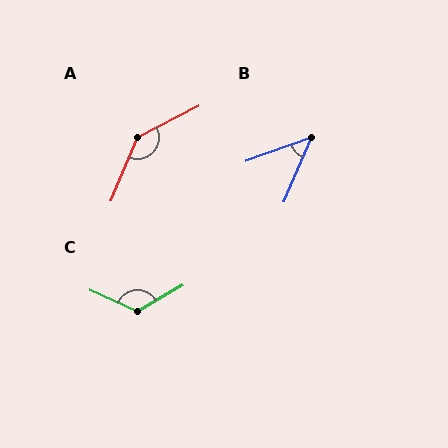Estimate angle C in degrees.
Approximately 126 degrees.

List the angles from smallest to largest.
B (47°), C (126°), A (139°).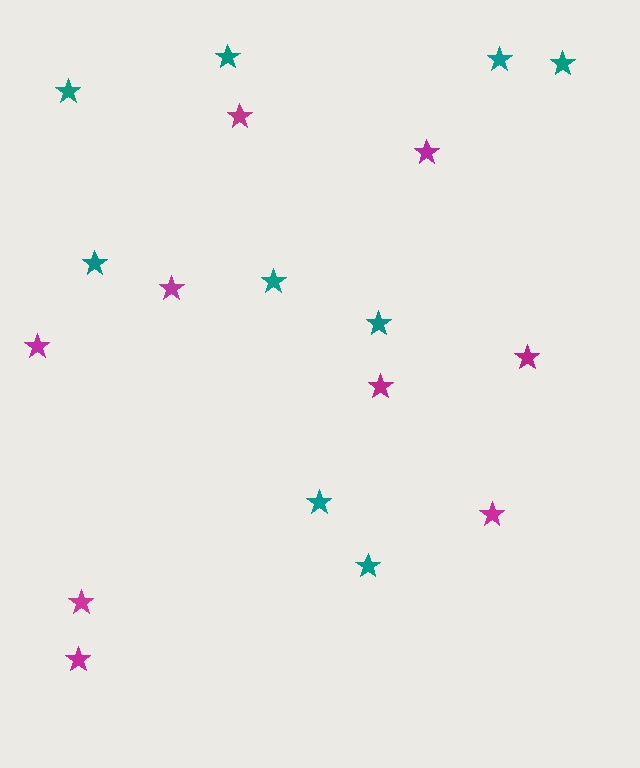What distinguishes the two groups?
There are 2 groups: one group of teal stars (9) and one group of magenta stars (9).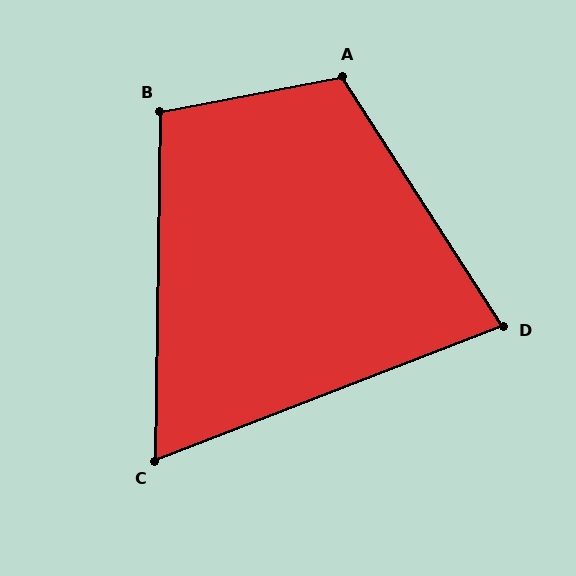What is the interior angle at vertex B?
Approximately 102 degrees (obtuse).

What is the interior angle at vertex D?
Approximately 78 degrees (acute).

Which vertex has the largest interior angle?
A, at approximately 112 degrees.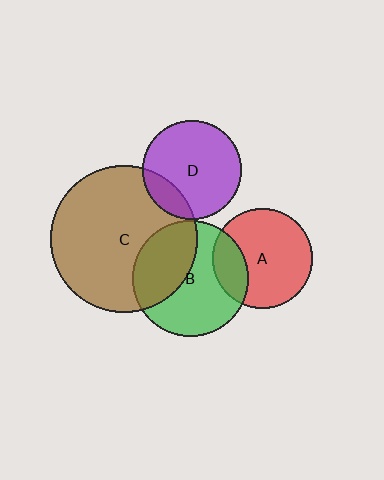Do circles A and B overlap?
Yes.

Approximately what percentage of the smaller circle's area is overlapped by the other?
Approximately 25%.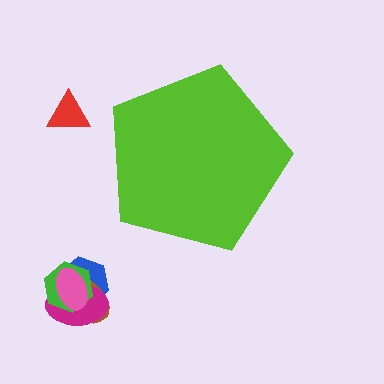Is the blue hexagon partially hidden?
No, the blue hexagon is fully visible.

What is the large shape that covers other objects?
A lime pentagon.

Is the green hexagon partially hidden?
No, the green hexagon is fully visible.